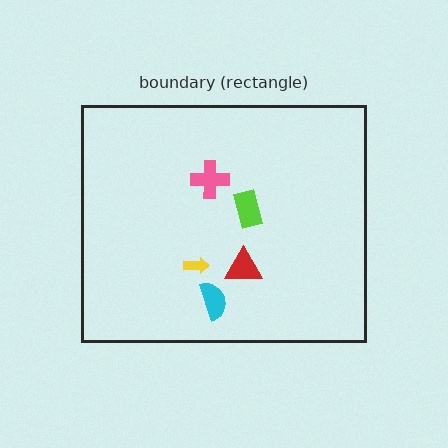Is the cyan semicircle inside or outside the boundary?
Inside.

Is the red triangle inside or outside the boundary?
Inside.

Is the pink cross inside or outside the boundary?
Inside.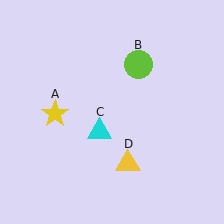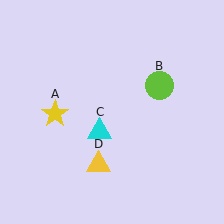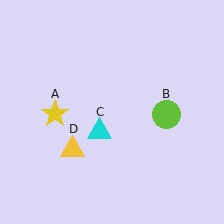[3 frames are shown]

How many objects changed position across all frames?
2 objects changed position: lime circle (object B), yellow triangle (object D).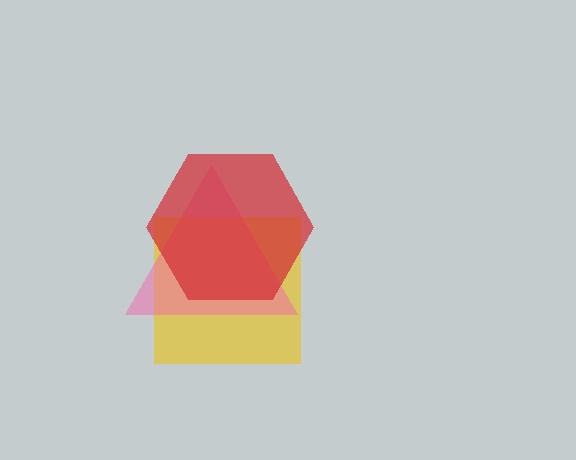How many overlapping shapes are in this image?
There are 3 overlapping shapes in the image.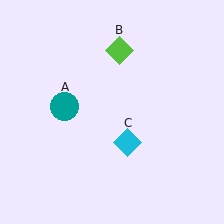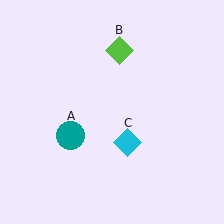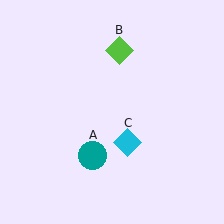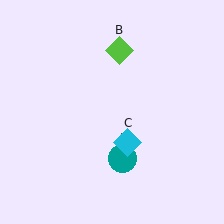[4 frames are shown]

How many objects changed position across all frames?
1 object changed position: teal circle (object A).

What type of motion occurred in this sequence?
The teal circle (object A) rotated counterclockwise around the center of the scene.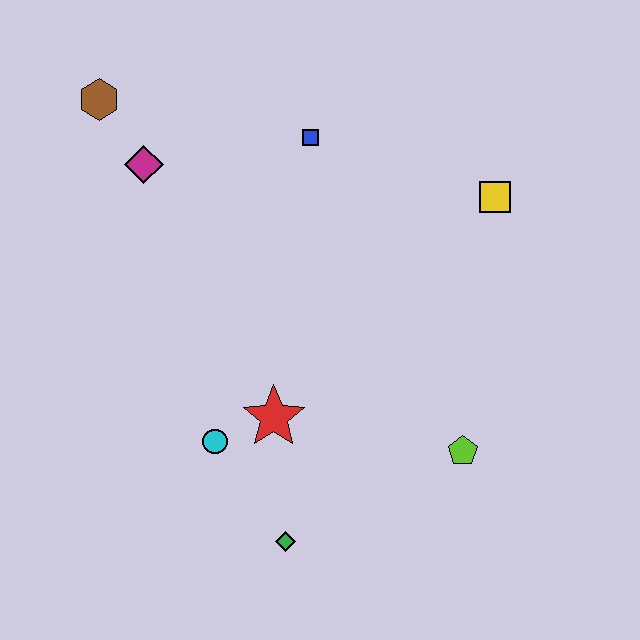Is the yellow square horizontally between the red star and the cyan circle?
No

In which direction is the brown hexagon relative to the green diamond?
The brown hexagon is above the green diamond.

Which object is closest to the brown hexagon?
The magenta diamond is closest to the brown hexagon.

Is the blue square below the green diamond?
No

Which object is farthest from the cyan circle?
The yellow square is farthest from the cyan circle.